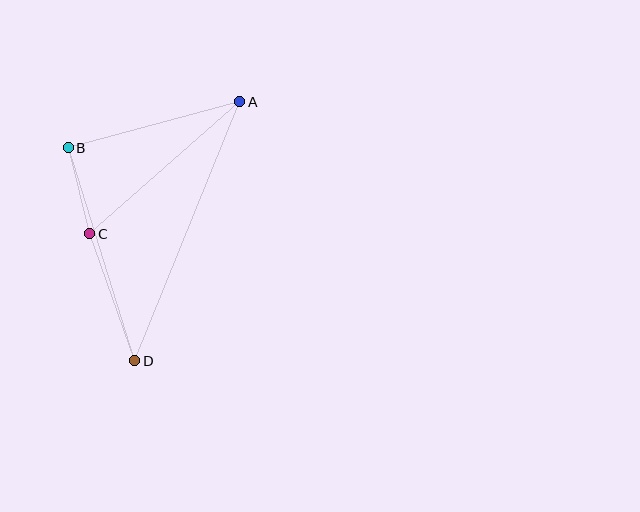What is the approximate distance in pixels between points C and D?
The distance between C and D is approximately 134 pixels.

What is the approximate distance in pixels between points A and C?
The distance between A and C is approximately 200 pixels.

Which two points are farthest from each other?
Points A and D are farthest from each other.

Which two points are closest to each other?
Points B and C are closest to each other.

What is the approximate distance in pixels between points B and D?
The distance between B and D is approximately 223 pixels.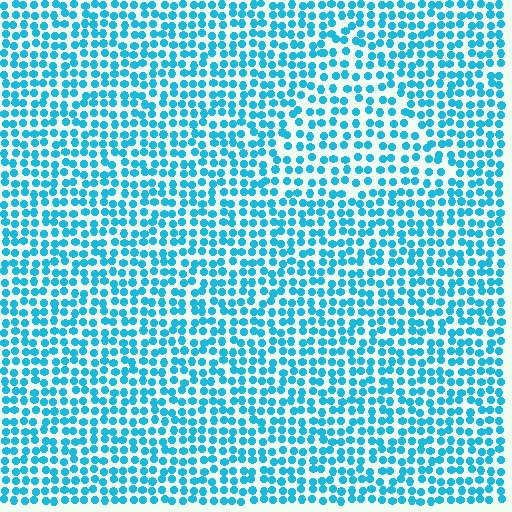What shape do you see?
I see a triangle.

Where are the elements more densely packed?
The elements are more densely packed outside the triangle boundary.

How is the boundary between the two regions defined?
The boundary is defined by a change in element density (approximately 1.4x ratio). All elements are the same color, size, and shape.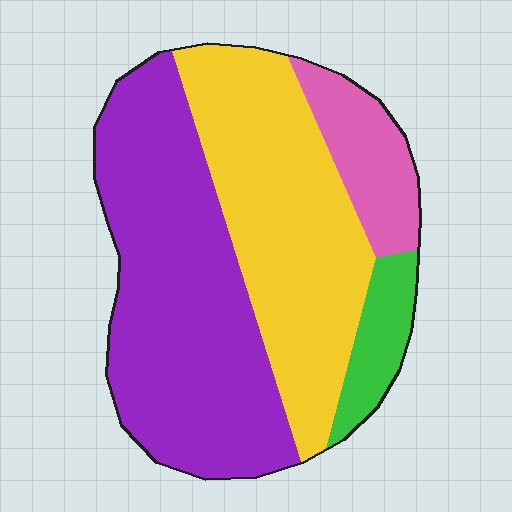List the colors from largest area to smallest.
From largest to smallest: purple, yellow, pink, green.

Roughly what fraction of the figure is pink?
Pink takes up about one tenth (1/10) of the figure.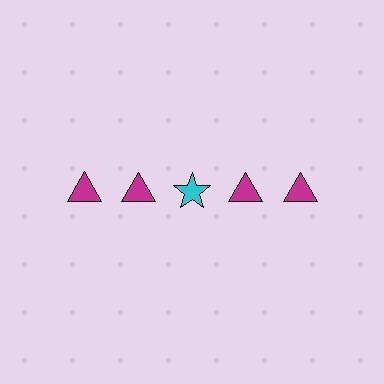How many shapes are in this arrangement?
There are 5 shapes arranged in a grid pattern.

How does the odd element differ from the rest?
It differs in both color (cyan instead of magenta) and shape (star instead of triangle).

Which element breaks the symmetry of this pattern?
The cyan star in the top row, center column breaks the symmetry. All other shapes are magenta triangles.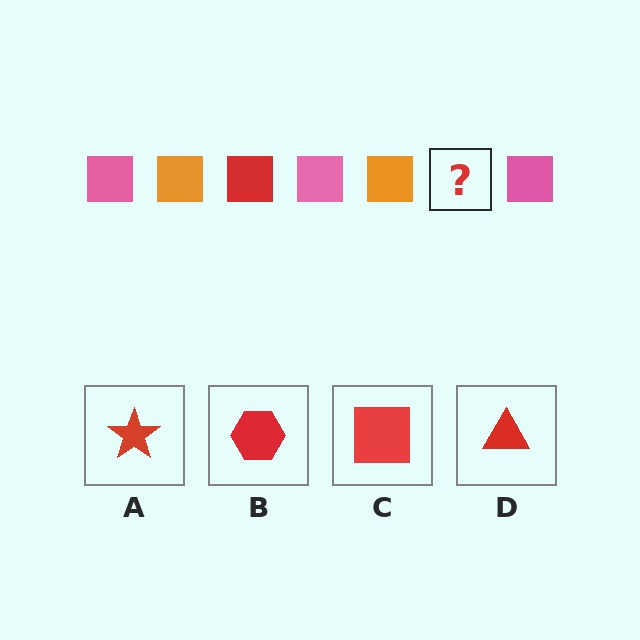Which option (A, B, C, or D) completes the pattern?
C.